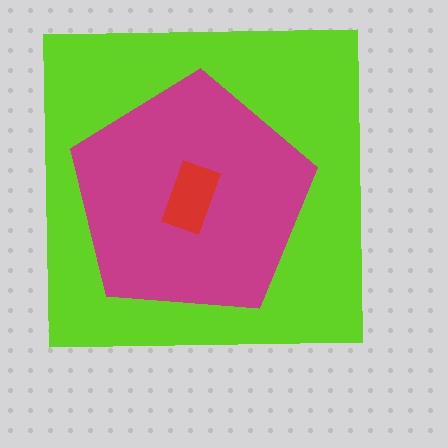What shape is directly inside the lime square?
The magenta pentagon.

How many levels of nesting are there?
3.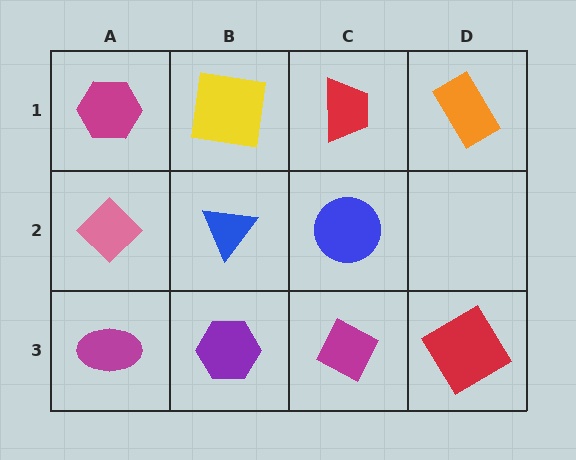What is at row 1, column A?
A magenta hexagon.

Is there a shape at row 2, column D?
No, that cell is empty.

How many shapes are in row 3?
4 shapes.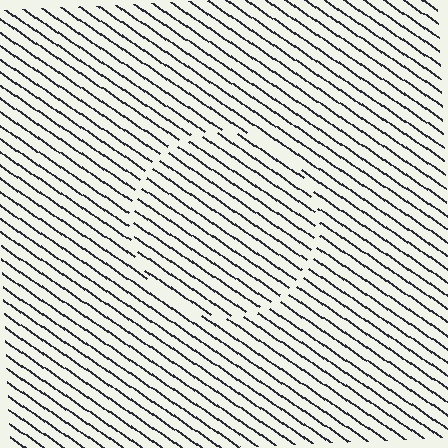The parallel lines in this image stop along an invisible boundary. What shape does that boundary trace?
An illusory circle. The interior of the shape contains the same grating, shifted by half a period — the contour is defined by the phase discontinuity where line-ends from the inner and outer gratings abut.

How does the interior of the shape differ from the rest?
The interior of the shape contains the same grating, shifted by half a period — the contour is defined by the phase discontinuity where line-ends from the inner and outer gratings abut.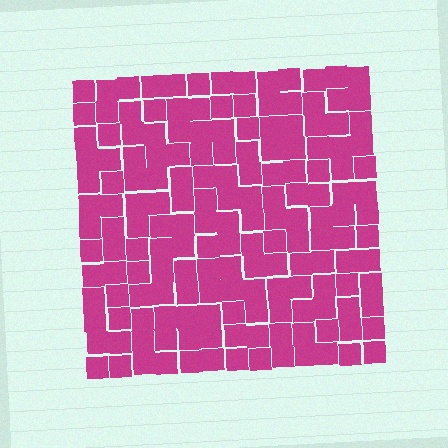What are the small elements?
The small elements are squares.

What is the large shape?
The large shape is a square.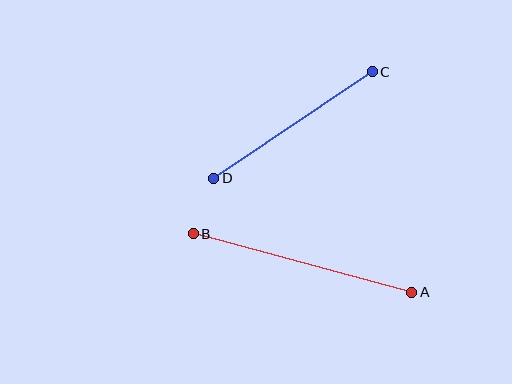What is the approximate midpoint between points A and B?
The midpoint is at approximately (302, 263) pixels.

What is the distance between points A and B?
The distance is approximately 226 pixels.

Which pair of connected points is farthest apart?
Points A and B are farthest apart.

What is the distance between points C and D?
The distance is approximately 191 pixels.